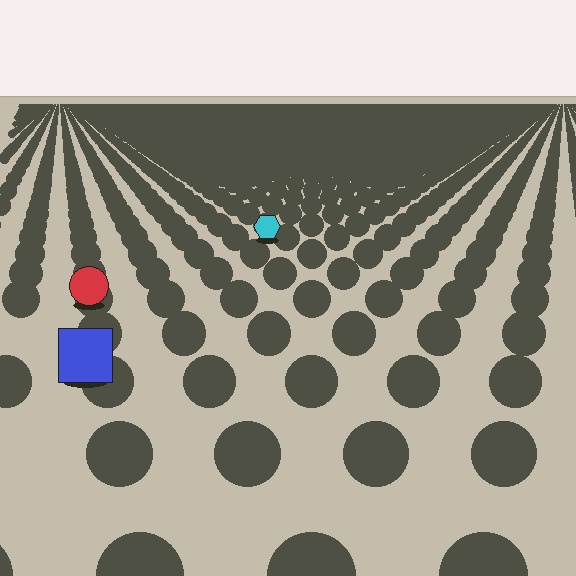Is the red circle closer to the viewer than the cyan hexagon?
Yes. The red circle is closer — you can tell from the texture gradient: the ground texture is coarser near it.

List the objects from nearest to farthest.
From nearest to farthest: the blue square, the red circle, the cyan hexagon.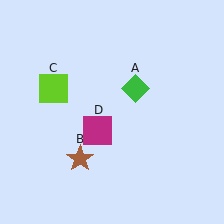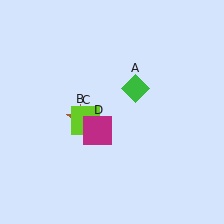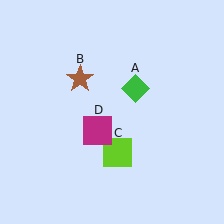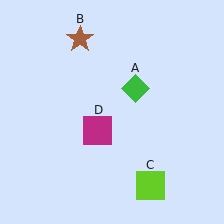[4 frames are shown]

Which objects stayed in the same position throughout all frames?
Green diamond (object A) and magenta square (object D) remained stationary.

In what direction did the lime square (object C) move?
The lime square (object C) moved down and to the right.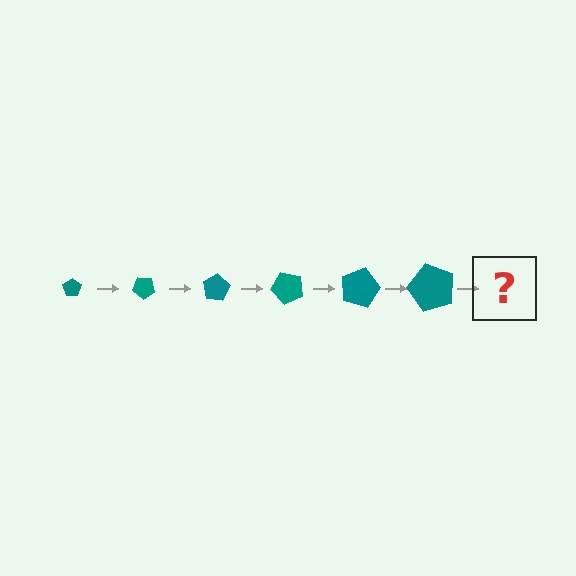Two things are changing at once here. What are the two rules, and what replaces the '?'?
The two rules are that the pentagon grows larger each step and it rotates 40 degrees each step. The '?' should be a pentagon, larger than the previous one and rotated 240 degrees from the start.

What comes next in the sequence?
The next element should be a pentagon, larger than the previous one and rotated 240 degrees from the start.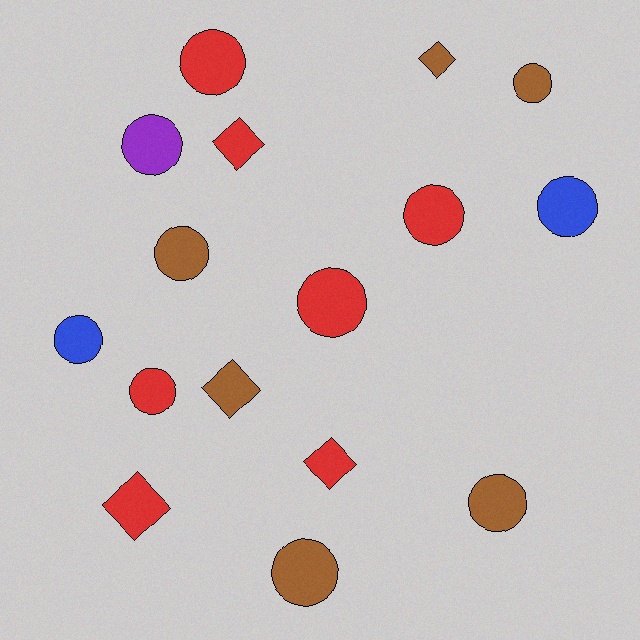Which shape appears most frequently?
Circle, with 11 objects.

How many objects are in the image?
There are 16 objects.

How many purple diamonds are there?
There are no purple diamonds.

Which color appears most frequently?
Red, with 7 objects.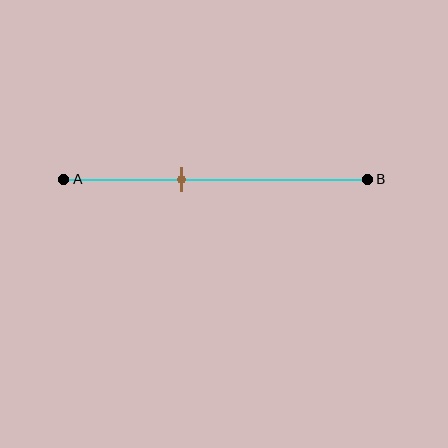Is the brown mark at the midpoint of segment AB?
No, the mark is at about 40% from A, not at the 50% midpoint.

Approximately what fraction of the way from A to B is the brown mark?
The brown mark is approximately 40% of the way from A to B.